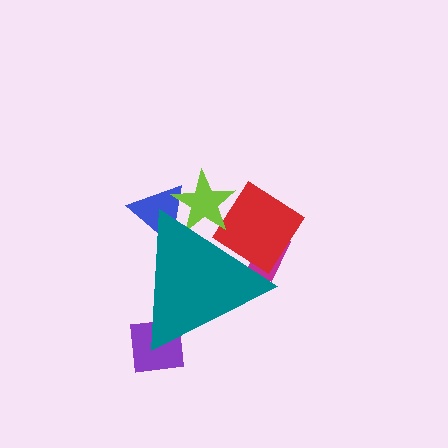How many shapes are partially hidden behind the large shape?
5 shapes are partially hidden.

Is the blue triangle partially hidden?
Yes, the blue triangle is partially hidden behind the teal triangle.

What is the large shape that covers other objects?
A teal triangle.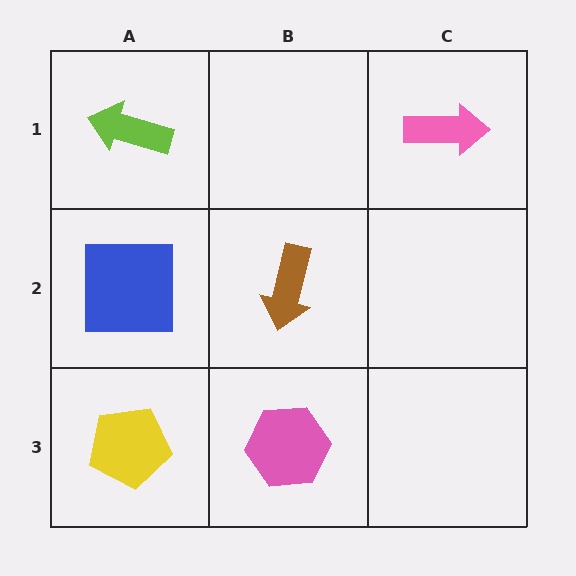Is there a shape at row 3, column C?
No, that cell is empty.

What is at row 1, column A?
A lime arrow.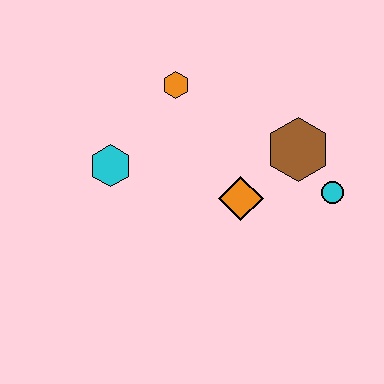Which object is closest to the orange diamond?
The brown hexagon is closest to the orange diamond.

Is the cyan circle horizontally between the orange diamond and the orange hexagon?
No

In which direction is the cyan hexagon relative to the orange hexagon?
The cyan hexagon is below the orange hexagon.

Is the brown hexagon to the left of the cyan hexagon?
No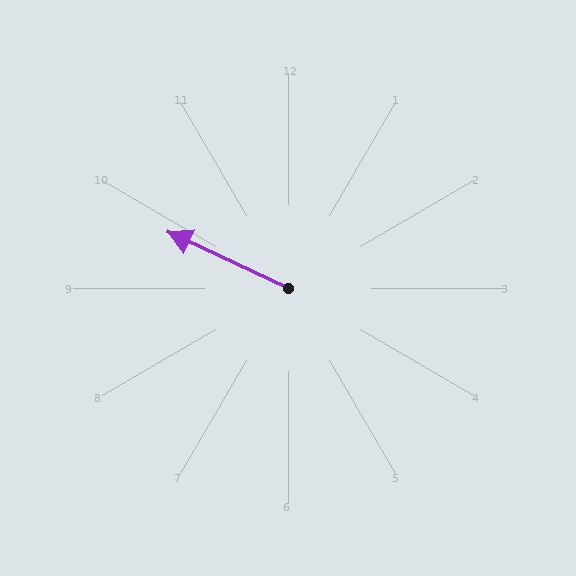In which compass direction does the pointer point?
Northwest.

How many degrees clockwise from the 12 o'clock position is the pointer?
Approximately 295 degrees.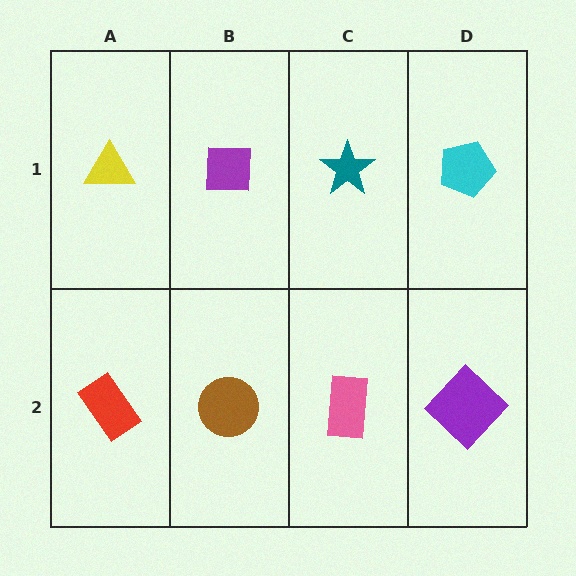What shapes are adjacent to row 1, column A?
A red rectangle (row 2, column A), a purple square (row 1, column B).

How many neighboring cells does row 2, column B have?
3.